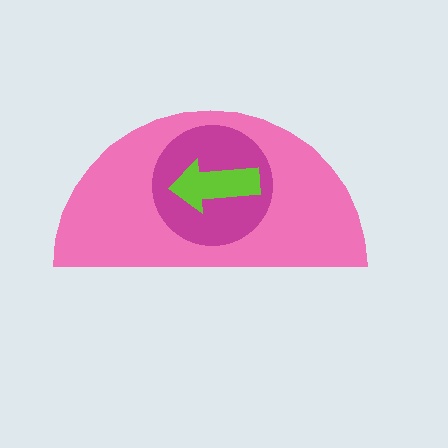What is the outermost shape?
The pink semicircle.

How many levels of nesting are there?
3.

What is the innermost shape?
The lime arrow.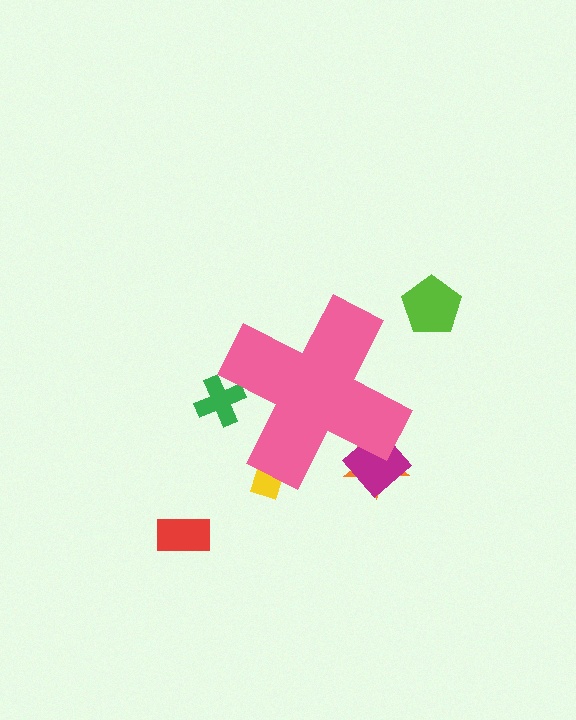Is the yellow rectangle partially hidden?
Yes, the yellow rectangle is partially hidden behind the pink cross.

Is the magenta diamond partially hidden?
Yes, the magenta diamond is partially hidden behind the pink cross.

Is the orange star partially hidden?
Yes, the orange star is partially hidden behind the pink cross.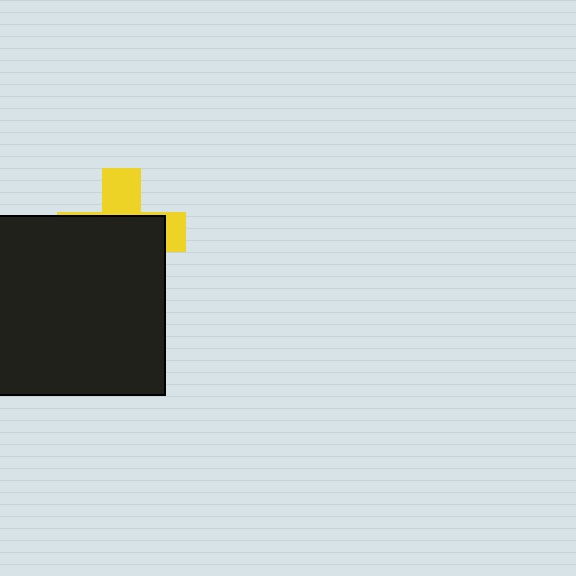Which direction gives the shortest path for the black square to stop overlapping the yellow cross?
Moving down gives the shortest separation.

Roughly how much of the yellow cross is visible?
A small part of it is visible (roughly 35%).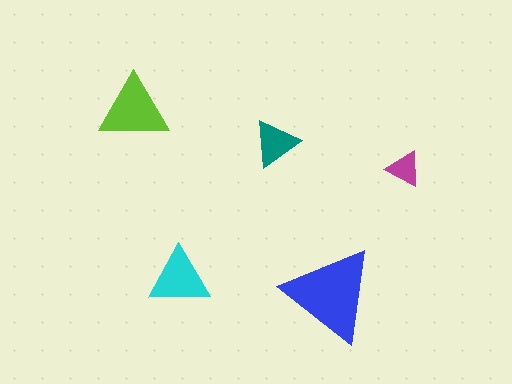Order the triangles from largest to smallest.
the blue one, the lime one, the cyan one, the teal one, the magenta one.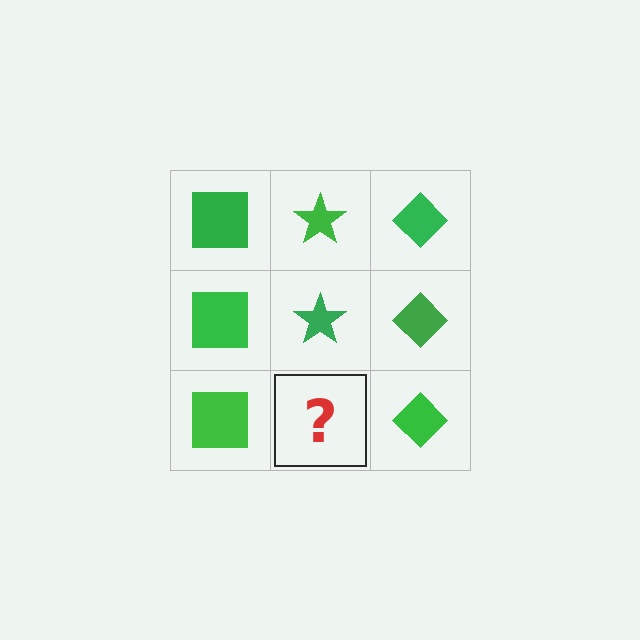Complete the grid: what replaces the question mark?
The question mark should be replaced with a green star.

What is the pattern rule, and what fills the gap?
The rule is that each column has a consistent shape. The gap should be filled with a green star.